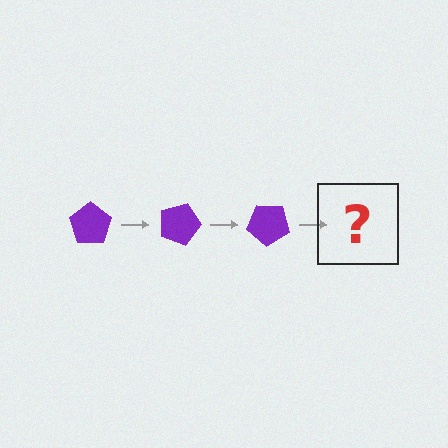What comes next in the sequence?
The next element should be a purple pentagon rotated 60 degrees.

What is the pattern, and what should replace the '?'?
The pattern is that the pentagon rotates 20 degrees each step. The '?' should be a purple pentagon rotated 60 degrees.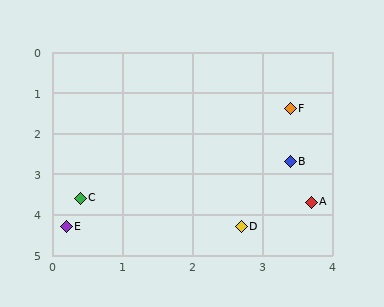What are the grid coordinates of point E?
Point E is at approximately (0.2, 4.3).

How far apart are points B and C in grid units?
Points B and C are about 3.1 grid units apart.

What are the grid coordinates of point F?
Point F is at approximately (3.4, 1.4).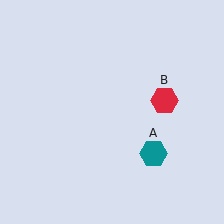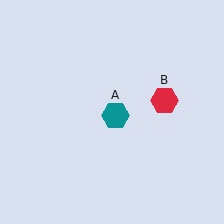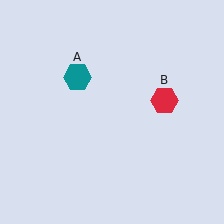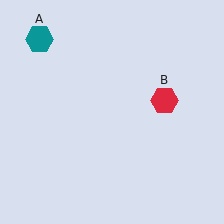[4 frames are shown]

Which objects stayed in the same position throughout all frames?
Red hexagon (object B) remained stationary.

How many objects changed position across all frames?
1 object changed position: teal hexagon (object A).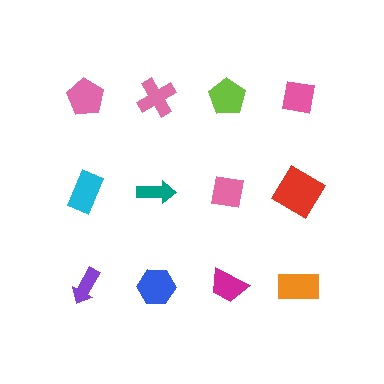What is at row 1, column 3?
A lime pentagon.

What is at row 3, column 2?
A blue hexagon.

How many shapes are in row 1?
4 shapes.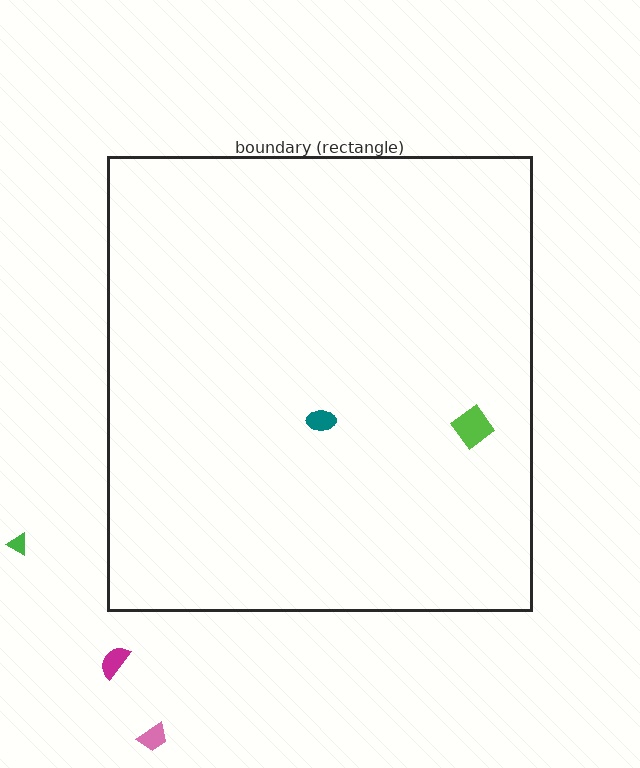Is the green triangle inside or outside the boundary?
Outside.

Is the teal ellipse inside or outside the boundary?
Inside.